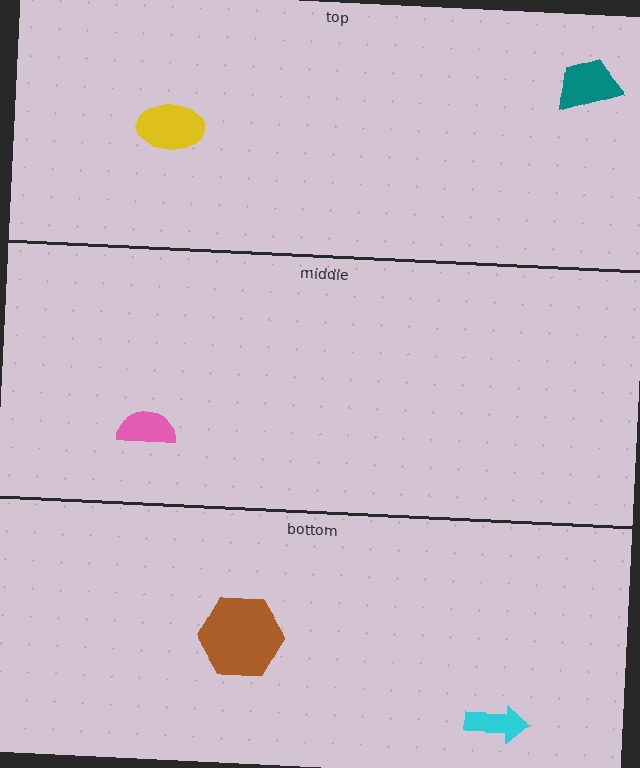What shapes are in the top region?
The yellow ellipse, the teal trapezoid.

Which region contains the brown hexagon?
The bottom region.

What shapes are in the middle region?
The pink semicircle.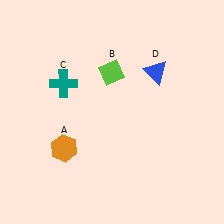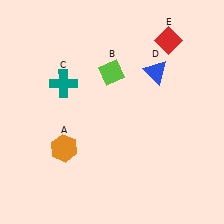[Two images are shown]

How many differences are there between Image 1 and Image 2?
There is 1 difference between the two images.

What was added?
A red diamond (E) was added in Image 2.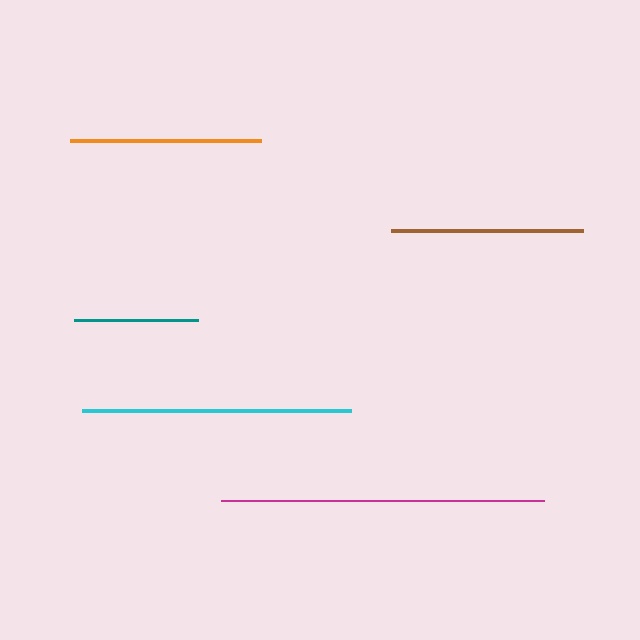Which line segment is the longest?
The magenta line is the longest at approximately 323 pixels.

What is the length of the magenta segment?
The magenta segment is approximately 323 pixels long.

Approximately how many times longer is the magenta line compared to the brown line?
The magenta line is approximately 1.7 times the length of the brown line.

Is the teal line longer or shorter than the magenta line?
The magenta line is longer than the teal line.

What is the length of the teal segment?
The teal segment is approximately 123 pixels long.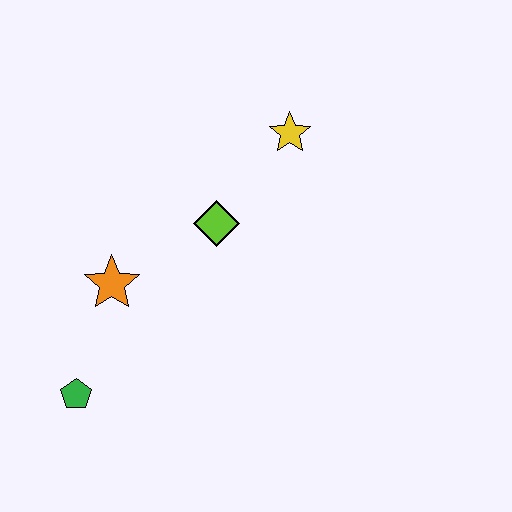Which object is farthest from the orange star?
The yellow star is farthest from the orange star.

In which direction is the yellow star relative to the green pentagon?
The yellow star is above the green pentagon.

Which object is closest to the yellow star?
The lime diamond is closest to the yellow star.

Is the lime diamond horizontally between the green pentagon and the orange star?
No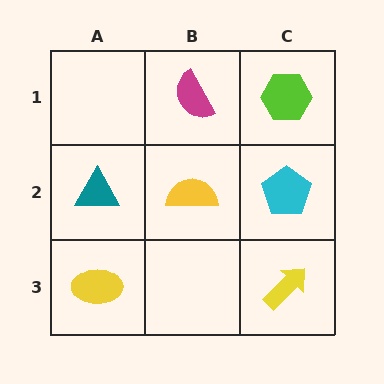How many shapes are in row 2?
3 shapes.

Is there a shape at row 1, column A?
No, that cell is empty.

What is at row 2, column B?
A yellow semicircle.